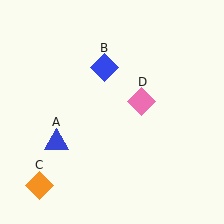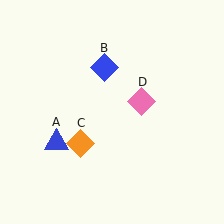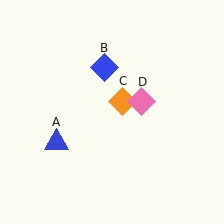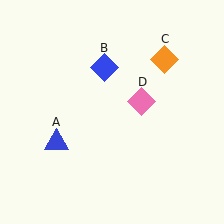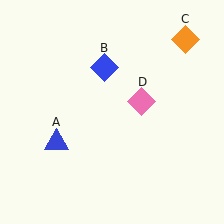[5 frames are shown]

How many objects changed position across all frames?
1 object changed position: orange diamond (object C).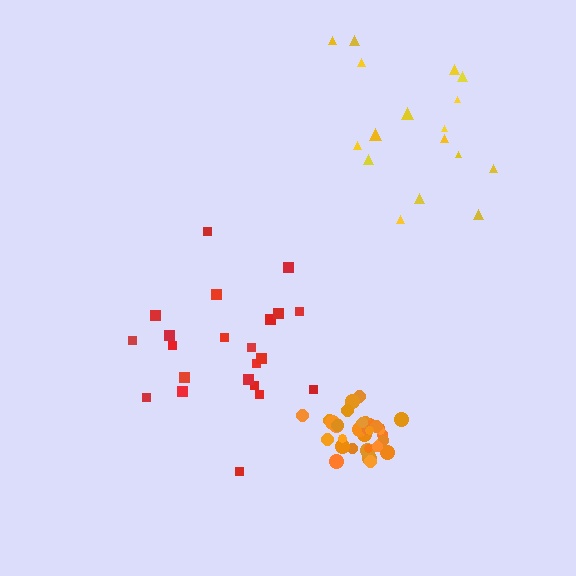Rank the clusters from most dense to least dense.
orange, red, yellow.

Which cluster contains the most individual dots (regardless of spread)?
Orange (35).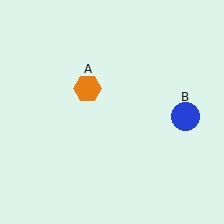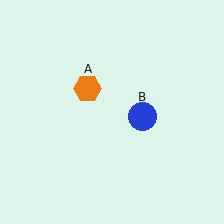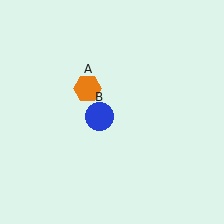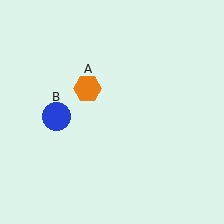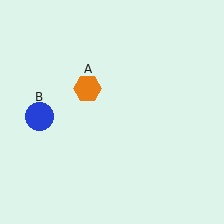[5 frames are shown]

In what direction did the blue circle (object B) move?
The blue circle (object B) moved left.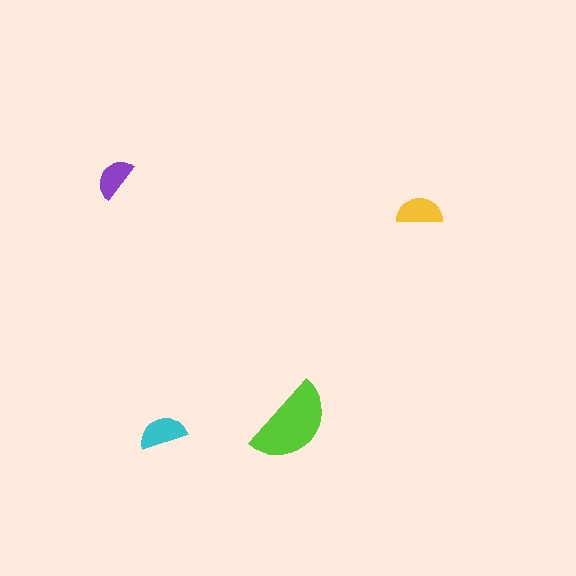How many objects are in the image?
There are 4 objects in the image.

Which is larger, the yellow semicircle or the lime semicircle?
The lime one.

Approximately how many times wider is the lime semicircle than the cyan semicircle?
About 2 times wider.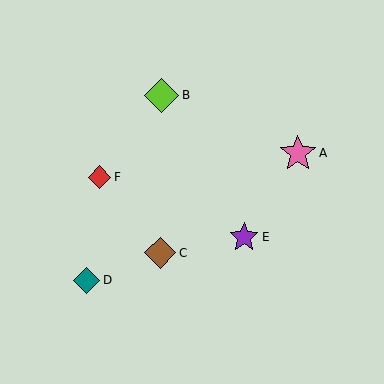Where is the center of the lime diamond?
The center of the lime diamond is at (162, 95).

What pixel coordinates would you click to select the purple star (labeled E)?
Click at (244, 237) to select the purple star E.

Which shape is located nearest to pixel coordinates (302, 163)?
The pink star (labeled A) at (298, 153) is nearest to that location.